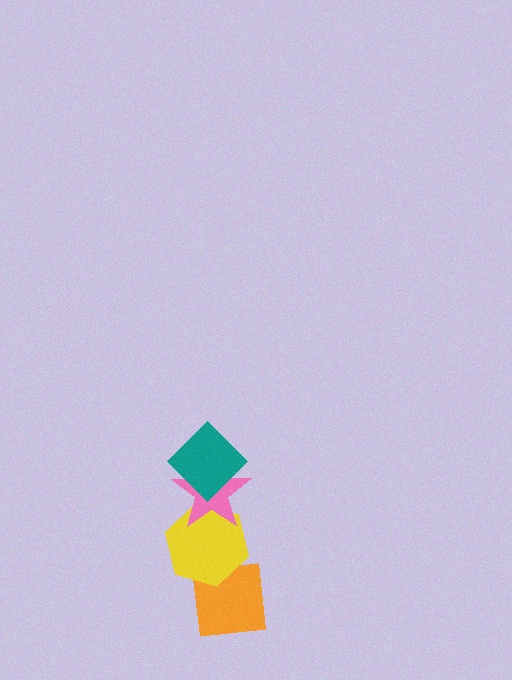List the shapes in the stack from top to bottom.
From top to bottom: the teal diamond, the pink star, the yellow hexagon, the orange square.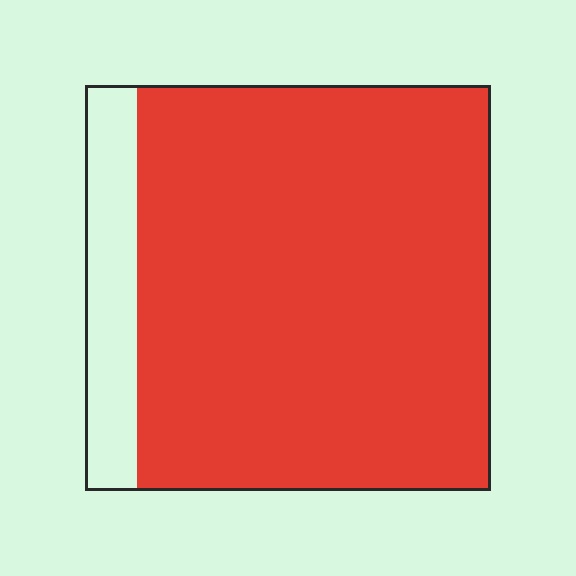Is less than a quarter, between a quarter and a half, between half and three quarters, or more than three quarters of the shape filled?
More than three quarters.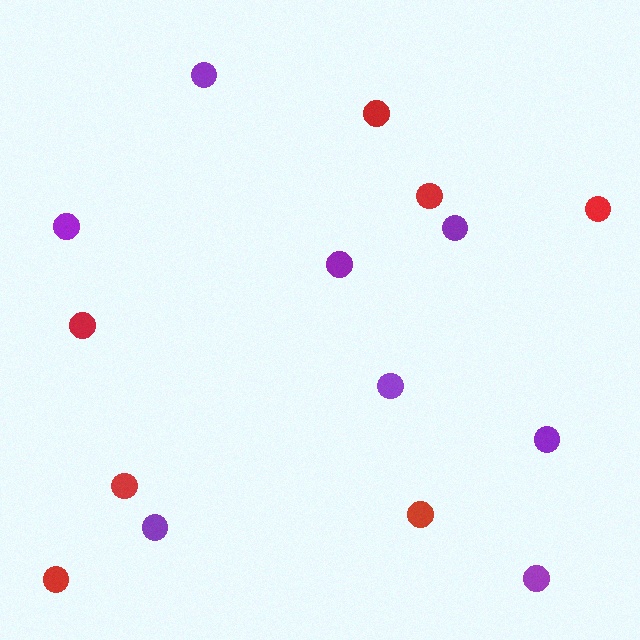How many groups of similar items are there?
There are 2 groups: one group of purple circles (8) and one group of red circles (7).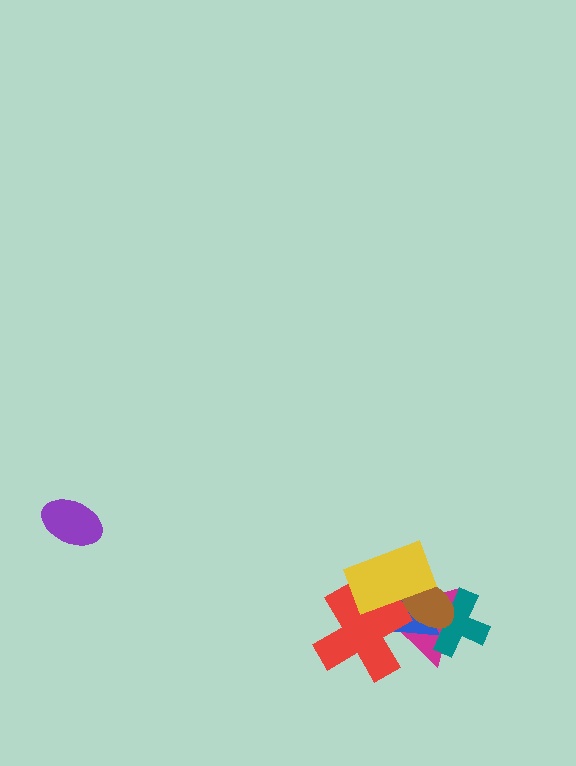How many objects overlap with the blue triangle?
5 objects overlap with the blue triangle.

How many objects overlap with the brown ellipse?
5 objects overlap with the brown ellipse.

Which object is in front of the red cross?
The yellow rectangle is in front of the red cross.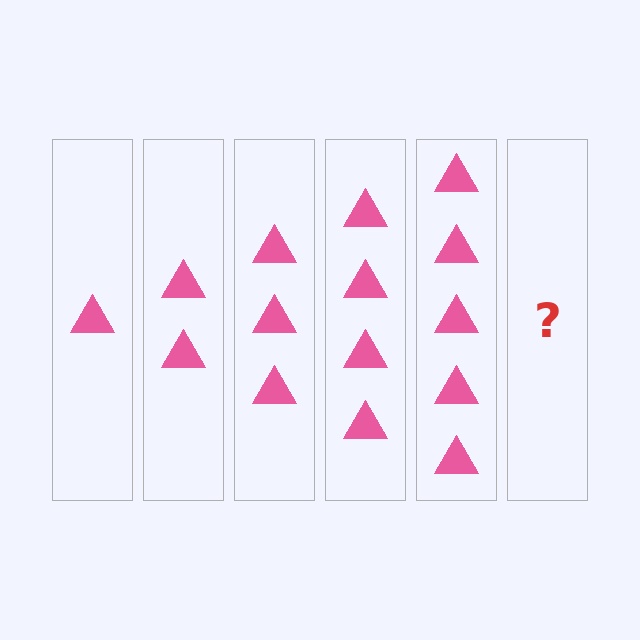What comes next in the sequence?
The next element should be 6 triangles.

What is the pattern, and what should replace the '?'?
The pattern is that each step adds one more triangle. The '?' should be 6 triangles.